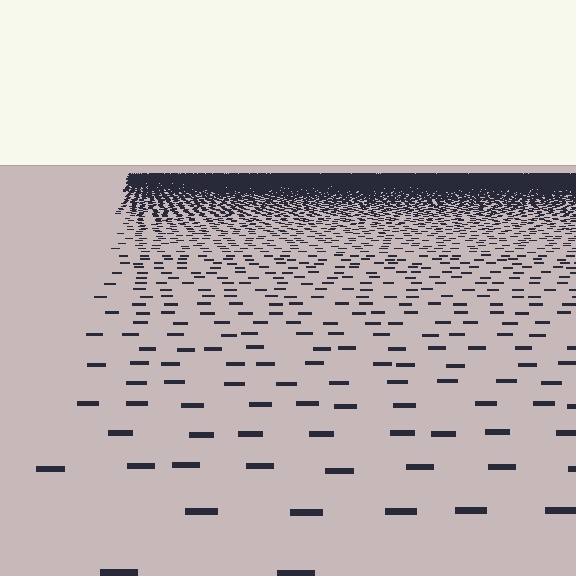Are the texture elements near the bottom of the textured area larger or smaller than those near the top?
Larger. Near the bottom, elements are closer to the viewer and appear at a bigger on-screen size.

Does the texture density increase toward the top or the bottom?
Density increases toward the top.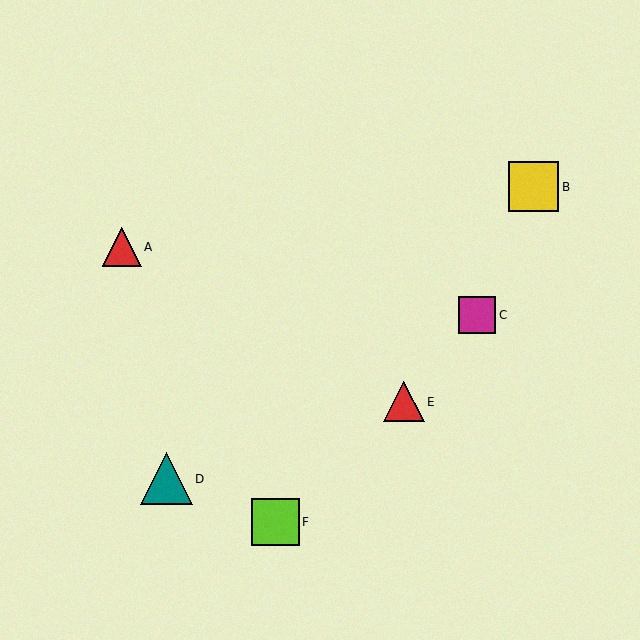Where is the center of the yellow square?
The center of the yellow square is at (533, 187).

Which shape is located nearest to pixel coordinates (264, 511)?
The lime square (labeled F) at (276, 522) is nearest to that location.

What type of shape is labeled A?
Shape A is a red triangle.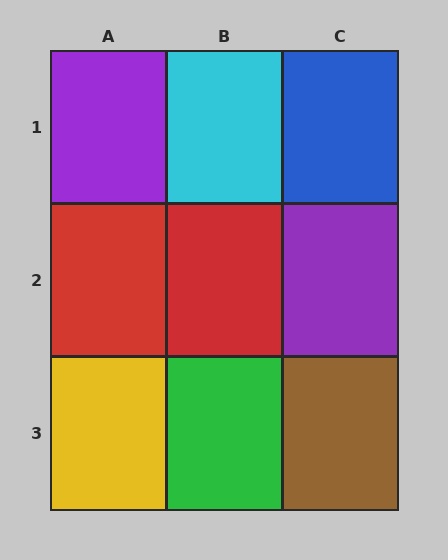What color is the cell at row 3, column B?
Green.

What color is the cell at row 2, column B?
Red.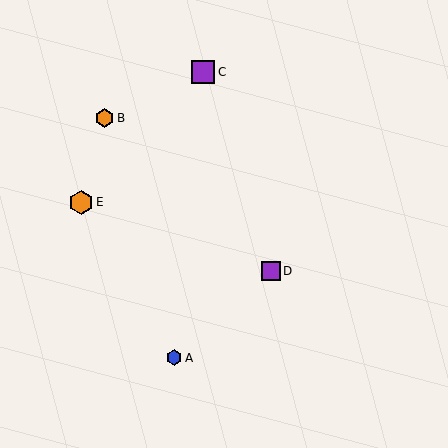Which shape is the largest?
The orange hexagon (labeled E) is the largest.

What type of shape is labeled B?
Shape B is an orange hexagon.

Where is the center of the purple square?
The center of the purple square is at (203, 72).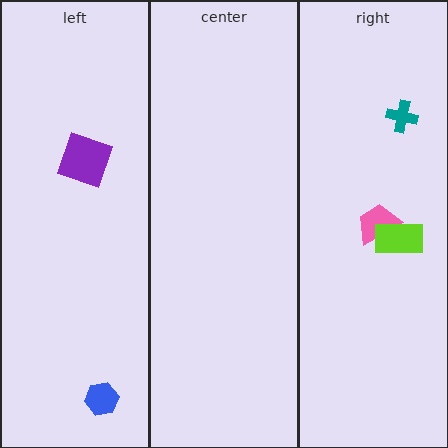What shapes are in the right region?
The teal cross, the pink trapezoid, the lime rectangle.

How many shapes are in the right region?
3.